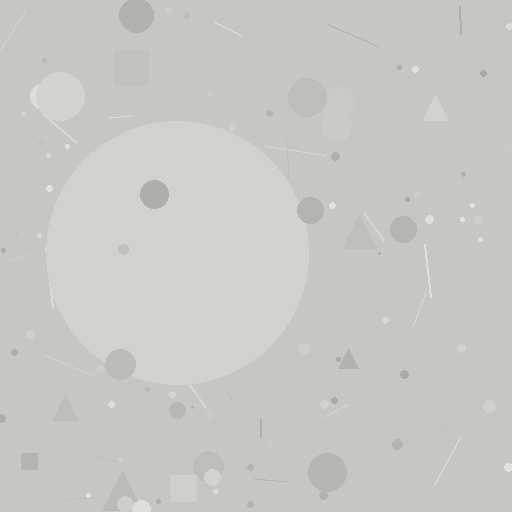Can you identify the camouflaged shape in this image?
The camouflaged shape is a circle.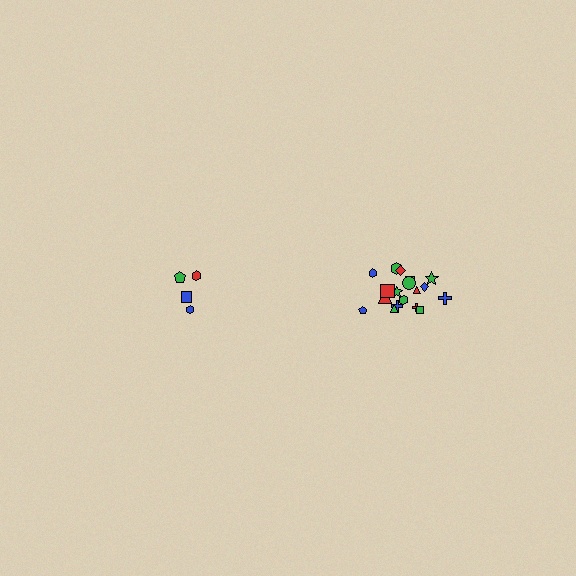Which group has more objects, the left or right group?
The right group.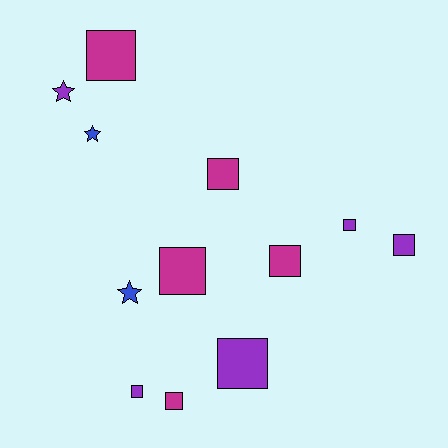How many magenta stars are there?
There are no magenta stars.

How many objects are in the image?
There are 12 objects.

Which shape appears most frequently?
Square, with 9 objects.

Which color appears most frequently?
Purple, with 5 objects.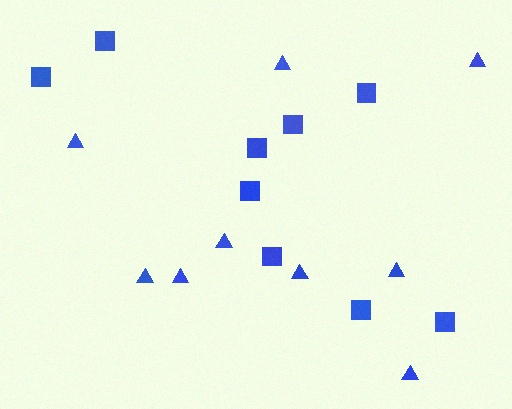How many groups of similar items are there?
There are 2 groups: one group of squares (9) and one group of triangles (9).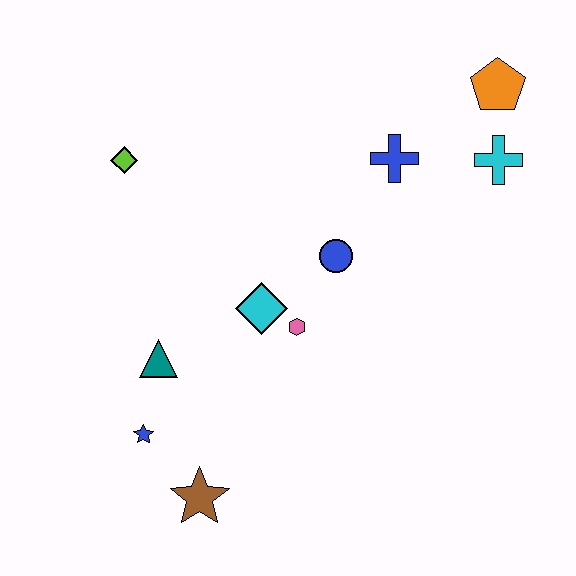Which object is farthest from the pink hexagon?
The orange pentagon is farthest from the pink hexagon.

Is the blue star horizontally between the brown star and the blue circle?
No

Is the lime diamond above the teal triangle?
Yes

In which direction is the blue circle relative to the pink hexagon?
The blue circle is above the pink hexagon.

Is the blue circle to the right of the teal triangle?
Yes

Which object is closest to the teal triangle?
The blue star is closest to the teal triangle.